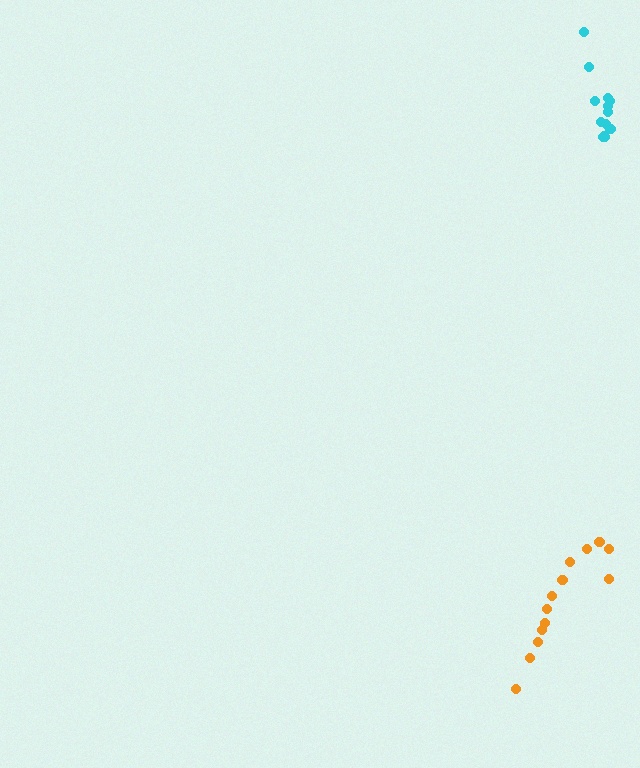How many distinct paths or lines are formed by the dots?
There are 2 distinct paths.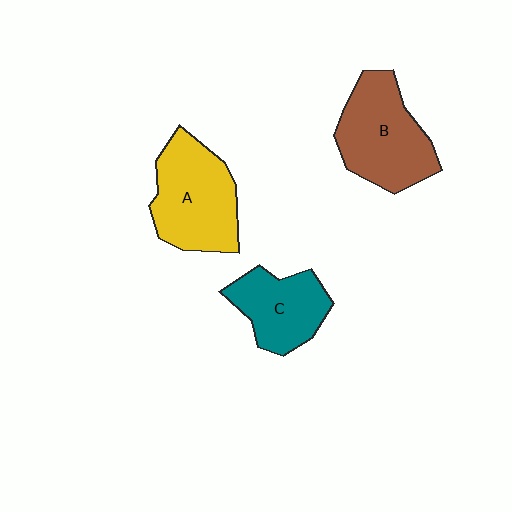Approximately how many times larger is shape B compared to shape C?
Approximately 1.3 times.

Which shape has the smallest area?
Shape C (teal).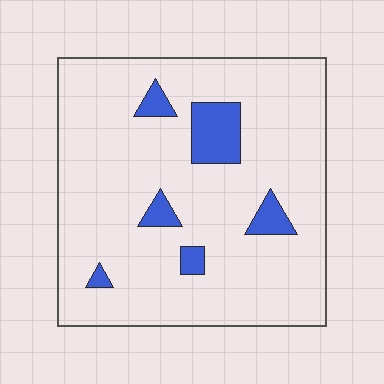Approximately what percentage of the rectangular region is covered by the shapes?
Approximately 10%.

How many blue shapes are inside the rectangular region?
6.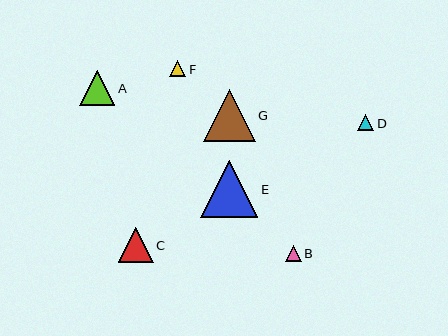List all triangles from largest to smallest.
From largest to smallest: E, G, A, C, F, D, B.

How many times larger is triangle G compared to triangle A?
Triangle G is approximately 1.5 times the size of triangle A.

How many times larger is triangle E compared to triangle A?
Triangle E is approximately 1.6 times the size of triangle A.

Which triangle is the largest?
Triangle E is the largest with a size of approximately 57 pixels.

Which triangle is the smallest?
Triangle B is the smallest with a size of approximately 16 pixels.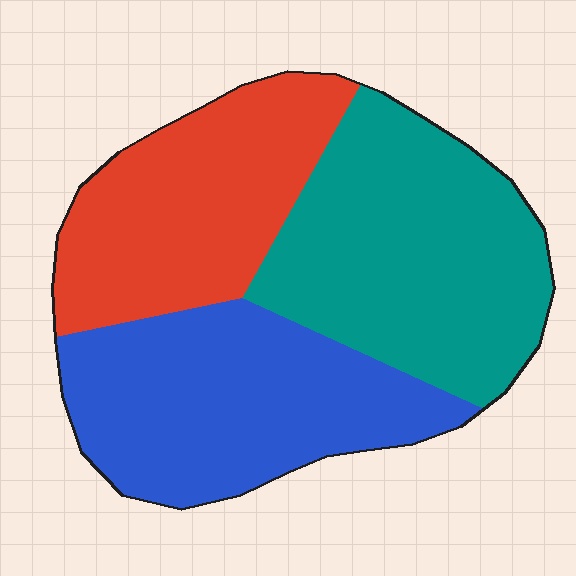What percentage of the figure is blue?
Blue covers roughly 35% of the figure.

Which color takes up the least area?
Red, at roughly 30%.